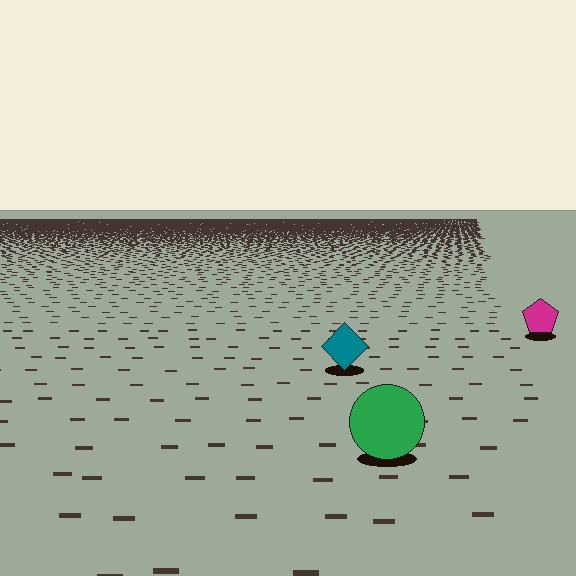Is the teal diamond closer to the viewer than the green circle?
No. The green circle is closer — you can tell from the texture gradient: the ground texture is coarser near it.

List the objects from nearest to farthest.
From nearest to farthest: the green circle, the teal diamond, the magenta pentagon.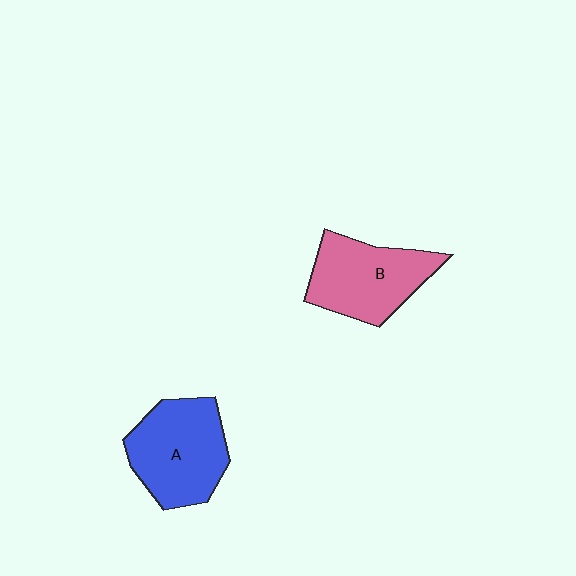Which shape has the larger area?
Shape A (blue).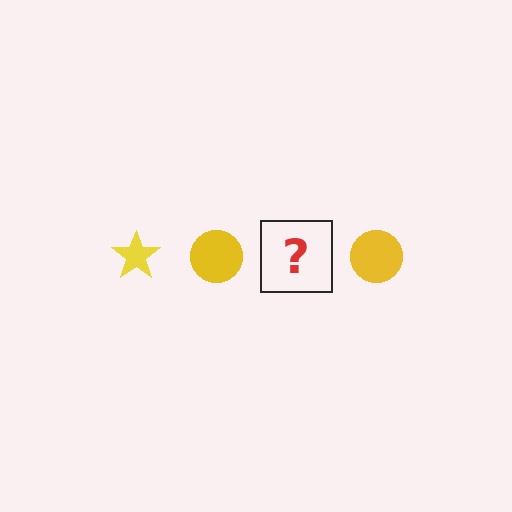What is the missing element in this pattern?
The missing element is a yellow star.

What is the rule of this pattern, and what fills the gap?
The rule is that the pattern cycles through star, circle shapes in yellow. The gap should be filled with a yellow star.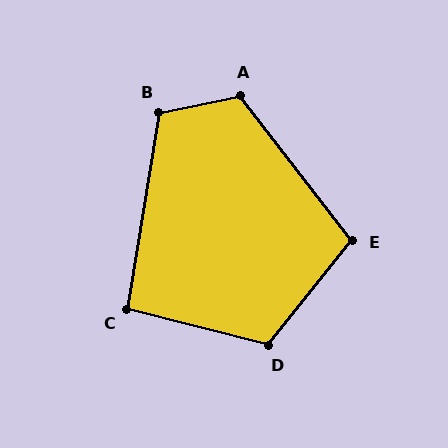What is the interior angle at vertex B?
Approximately 111 degrees (obtuse).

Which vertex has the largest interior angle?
A, at approximately 116 degrees.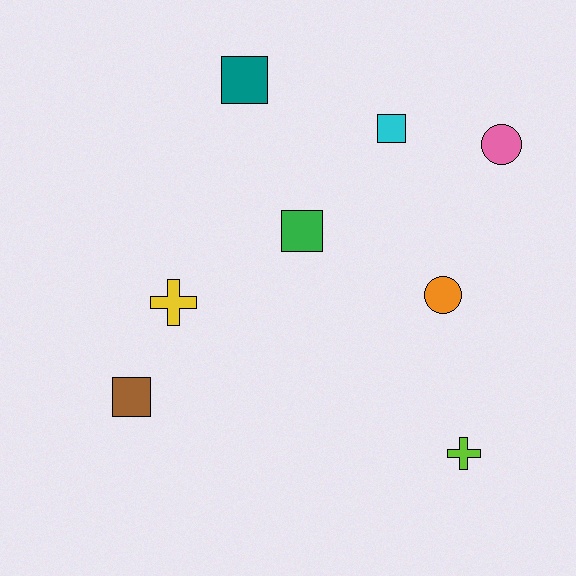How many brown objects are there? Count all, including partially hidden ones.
There is 1 brown object.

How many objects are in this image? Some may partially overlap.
There are 8 objects.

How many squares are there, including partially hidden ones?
There are 4 squares.